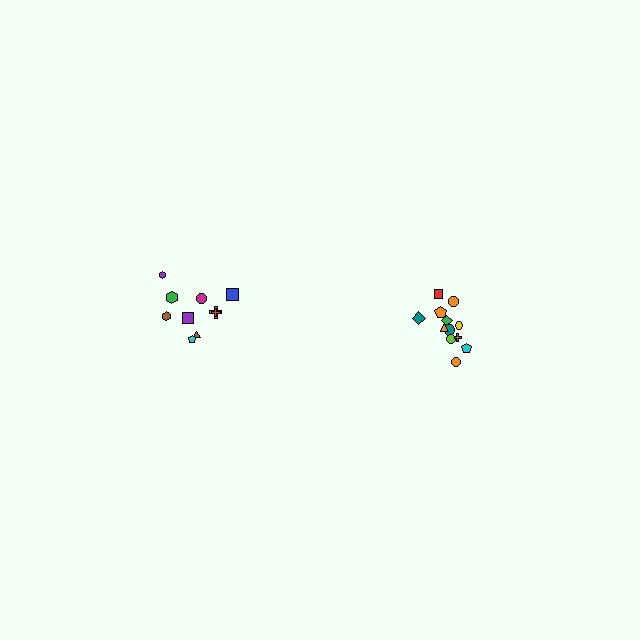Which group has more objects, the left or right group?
The right group.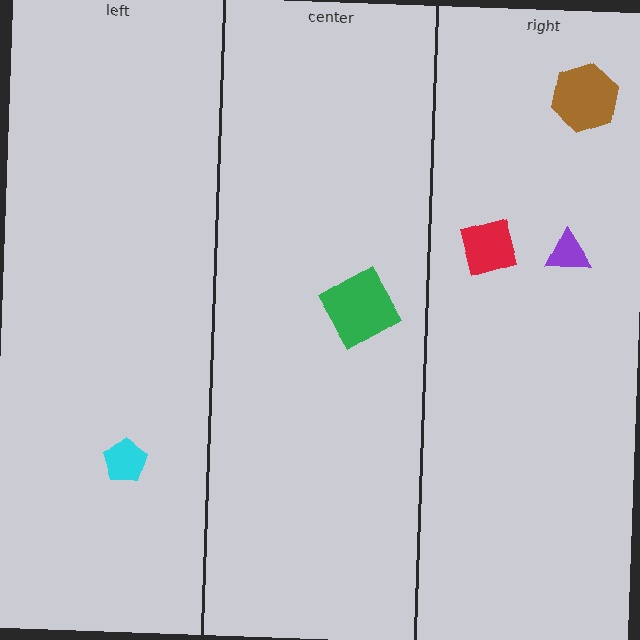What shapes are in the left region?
The cyan pentagon.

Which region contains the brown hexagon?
The right region.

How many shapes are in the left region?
1.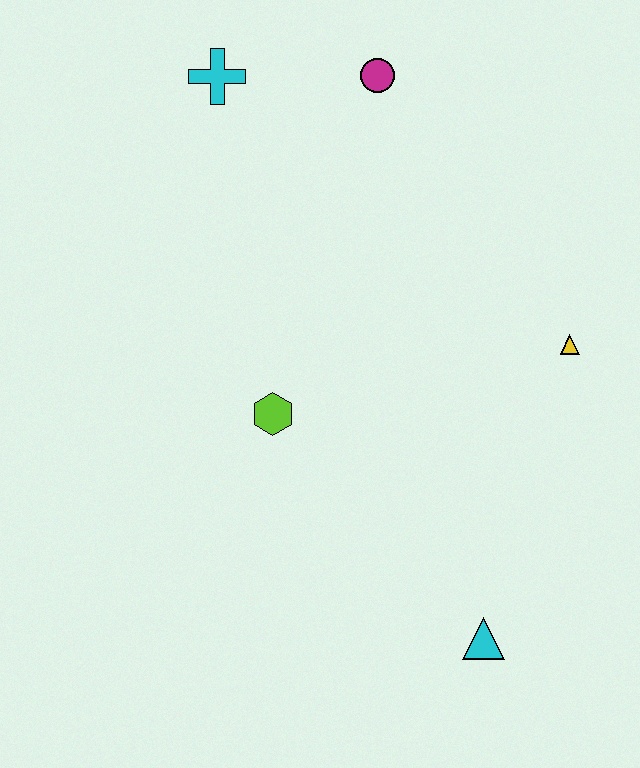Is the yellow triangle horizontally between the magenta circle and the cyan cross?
No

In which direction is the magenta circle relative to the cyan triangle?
The magenta circle is above the cyan triangle.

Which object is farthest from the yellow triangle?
The cyan cross is farthest from the yellow triangle.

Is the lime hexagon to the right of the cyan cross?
Yes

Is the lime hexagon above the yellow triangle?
No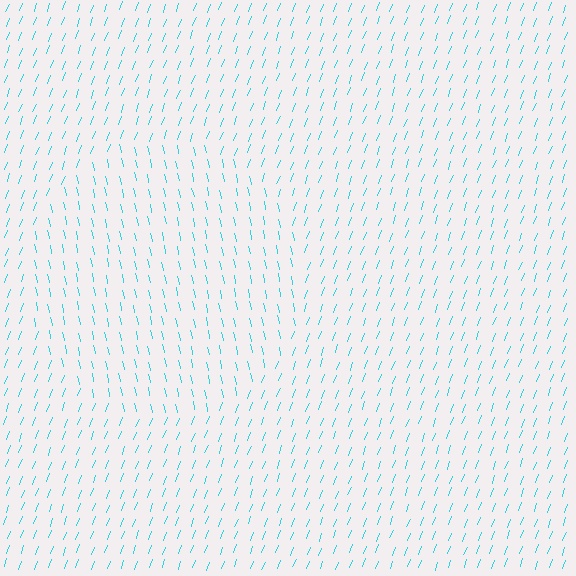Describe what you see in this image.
The image is filled with small cyan line segments. A circle region in the image has lines oriented differently from the surrounding lines, creating a visible texture boundary.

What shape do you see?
I see a circle.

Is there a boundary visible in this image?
Yes, there is a texture boundary formed by a change in line orientation.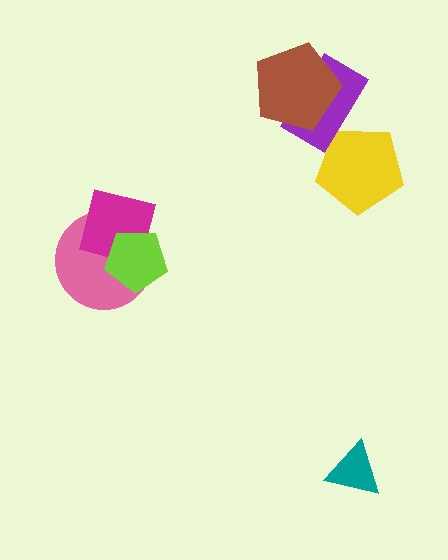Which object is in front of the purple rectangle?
The brown pentagon is in front of the purple rectangle.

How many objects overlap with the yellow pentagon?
1 object overlaps with the yellow pentagon.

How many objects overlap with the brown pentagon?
1 object overlaps with the brown pentagon.